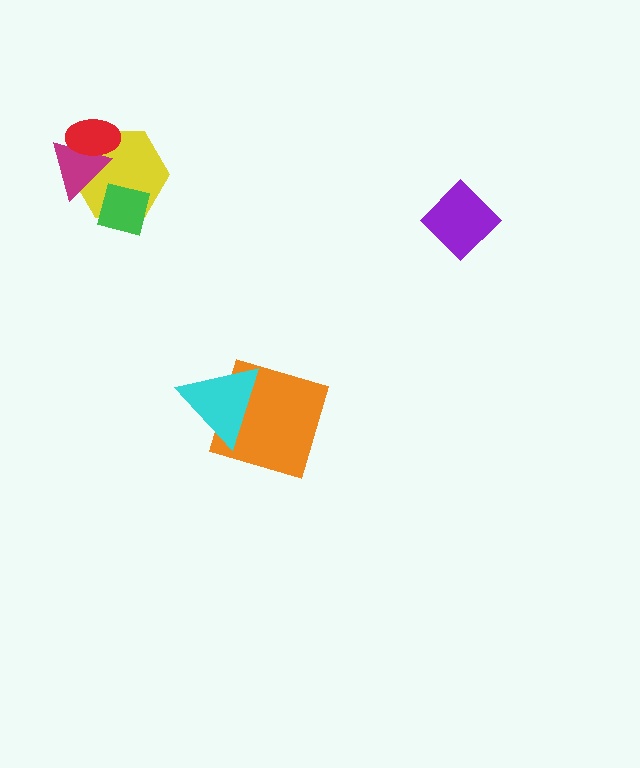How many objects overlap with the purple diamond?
0 objects overlap with the purple diamond.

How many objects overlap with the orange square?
1 object overlaps with the orange square.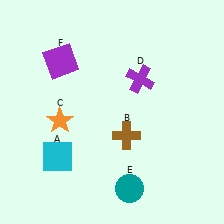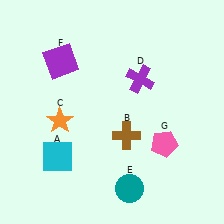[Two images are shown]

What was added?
A pink pentagon (G) was added in Image 2.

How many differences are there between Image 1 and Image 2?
There is 1 difference between the two images.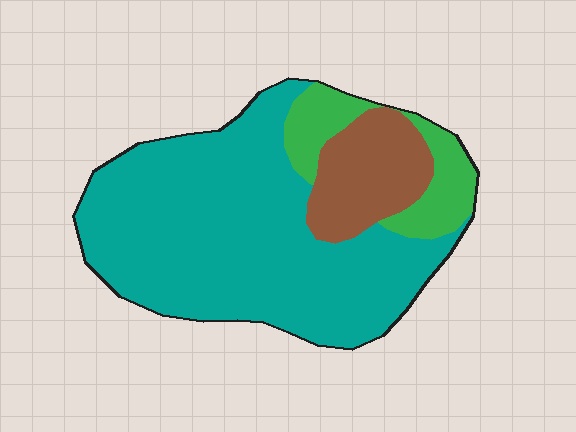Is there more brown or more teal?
Teal.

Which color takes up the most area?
Teal, at roughly 70%.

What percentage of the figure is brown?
Brown takes up less than a sixth of the figure.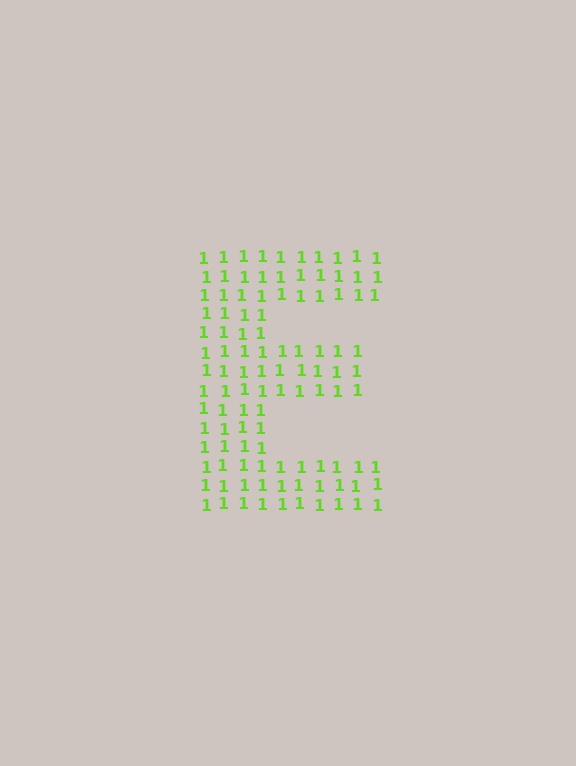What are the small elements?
The small elements are digit 1's.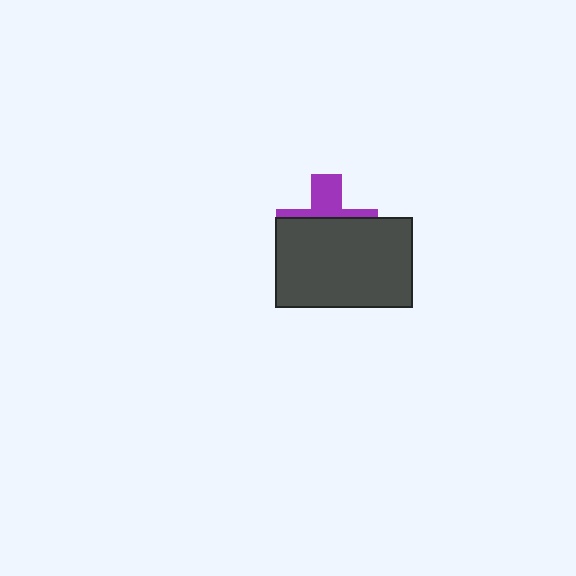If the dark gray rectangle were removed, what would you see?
You would see the complete purple cross.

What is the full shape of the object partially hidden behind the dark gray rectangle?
The partially hidden object is a purple cross.